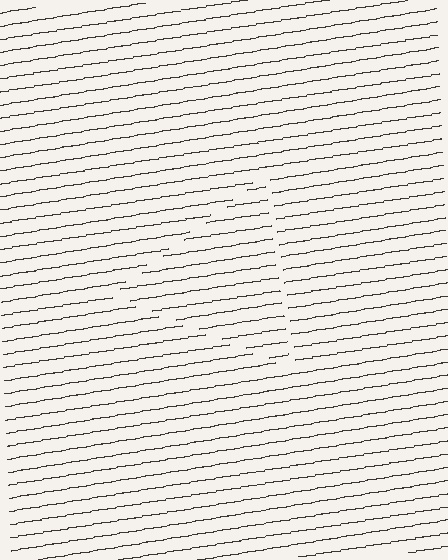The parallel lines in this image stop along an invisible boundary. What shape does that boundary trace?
An illusory triangle. The interior of the shape contains the same grating, shifted by half a period — the contour is defined by the phase discontinuity where line-ends from the inner and outer gratings abut.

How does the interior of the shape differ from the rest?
The interior of the shape contains the same grating, shifted by half a period — the contour is defined by the phase discontinuity where line-ends from the inner and outer gratings abut.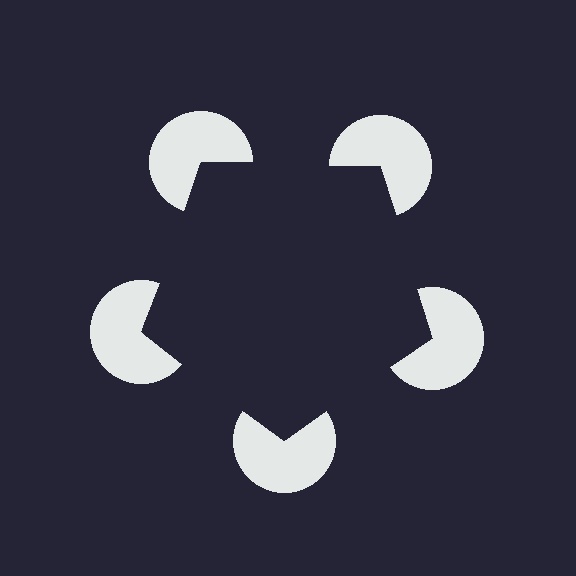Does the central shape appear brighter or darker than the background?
It typically appears slightly darker than the background, even though no actual brightness change is drawn.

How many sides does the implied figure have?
5 sides.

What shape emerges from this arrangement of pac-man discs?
An illusory pentagon — its edges are inferred from the aligned wedge cuts in the pac-man discs, not physically drawn.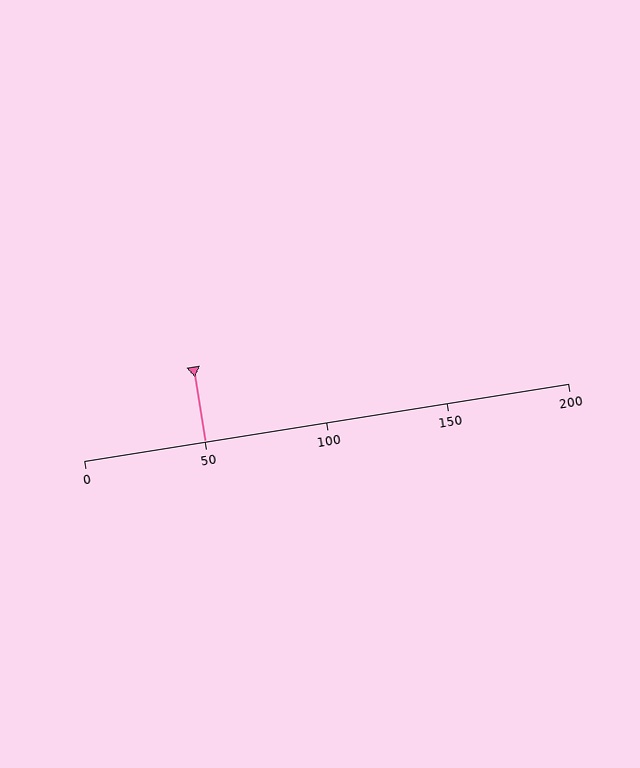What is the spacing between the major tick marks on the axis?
The major ticks are spaced 50 apart.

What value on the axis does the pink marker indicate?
The marker indicates approximately 50.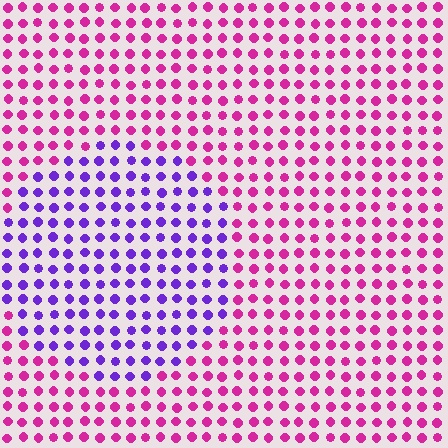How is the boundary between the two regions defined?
The boundary is defined purely by a slight shift in hue (about 54 degrees). Spacing, size, and orientation are identical on both sides.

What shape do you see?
I see a circle.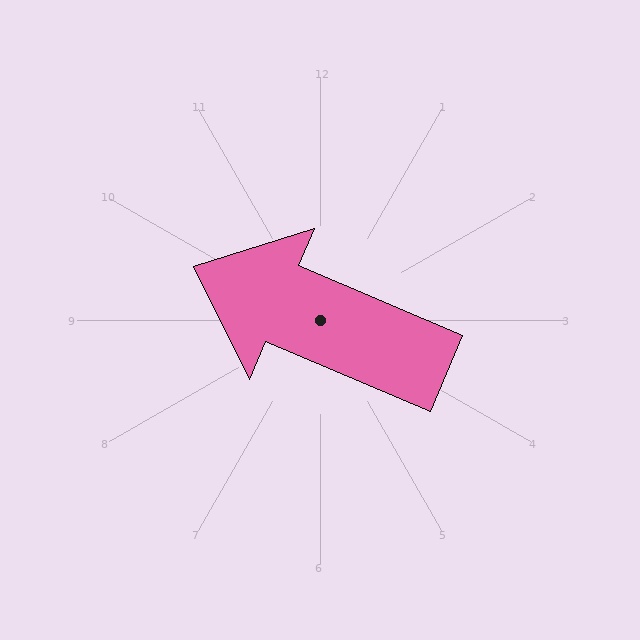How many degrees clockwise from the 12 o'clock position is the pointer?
Approximately 293 degrees.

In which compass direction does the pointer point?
Northwest.